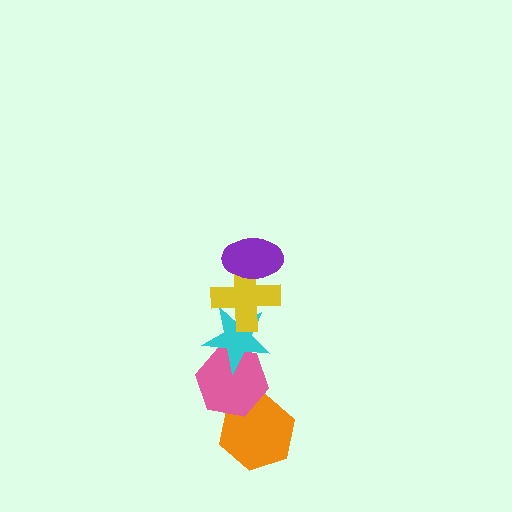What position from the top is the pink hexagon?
The pink hexagon is 4th from the top.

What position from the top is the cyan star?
The cyan star is 3rd from the top.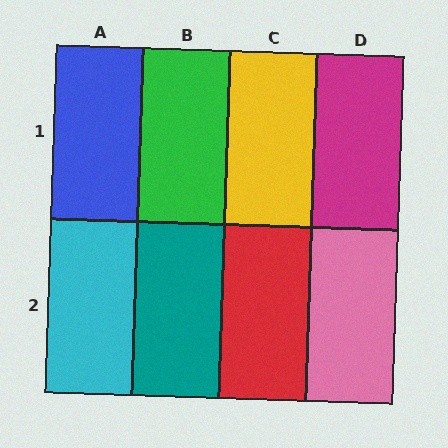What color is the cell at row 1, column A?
Blue.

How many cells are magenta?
1 cell is magenta.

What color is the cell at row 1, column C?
Yellow.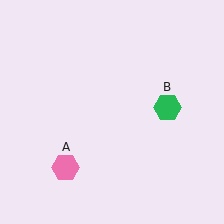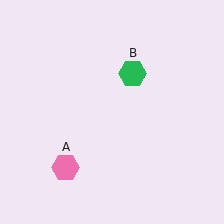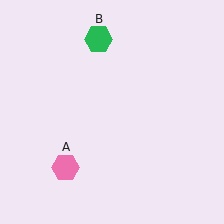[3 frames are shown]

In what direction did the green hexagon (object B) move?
The green hexagon (object B) moved up and to the left.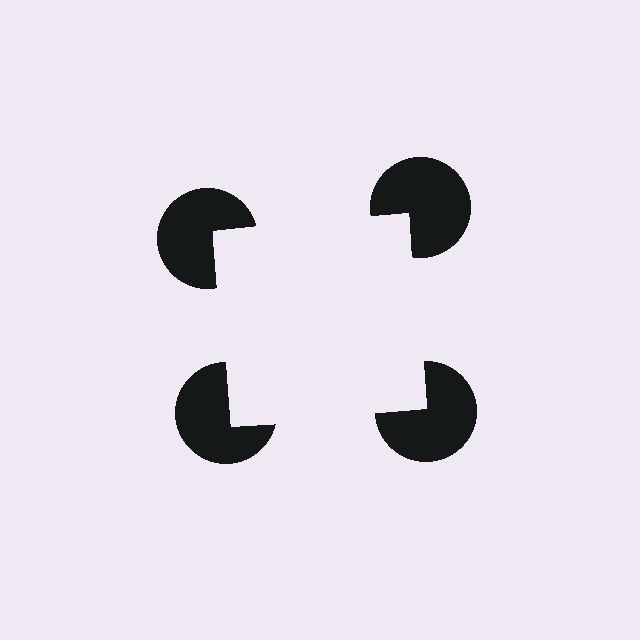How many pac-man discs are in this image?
There are 4 — one at each vertex of the illusory square.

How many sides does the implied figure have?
4 sides.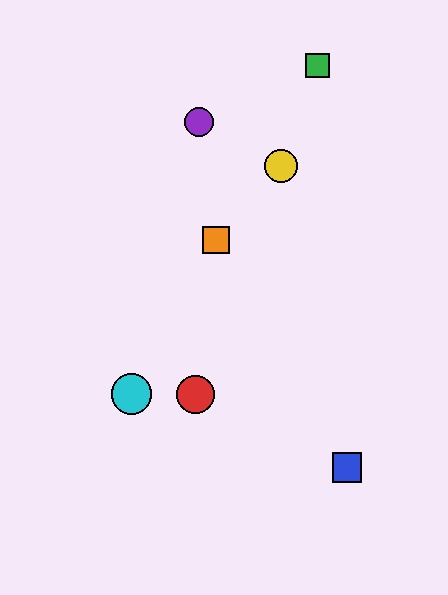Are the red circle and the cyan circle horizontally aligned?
Yes, both are at y≈394.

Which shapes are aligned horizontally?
The red circle, the cyan circle are aligned horizontally.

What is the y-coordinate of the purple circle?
The purple circle is at y≈122.